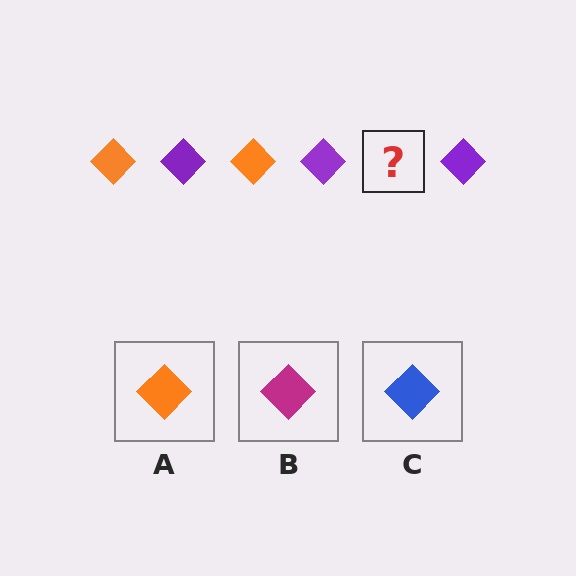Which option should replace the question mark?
Option A.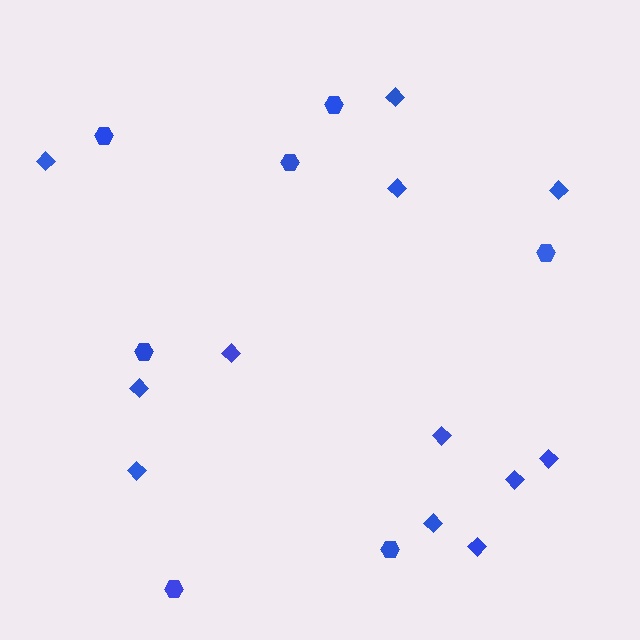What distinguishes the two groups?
There are 2 groups: one group of hexagons (7) and one group of diamonds (12).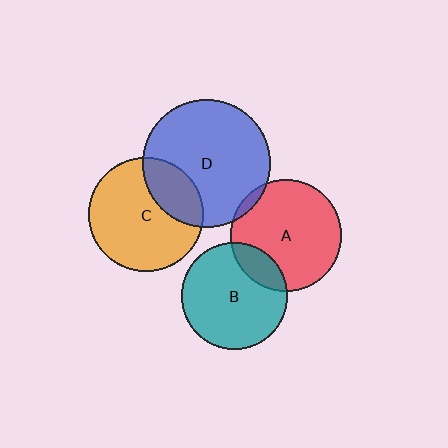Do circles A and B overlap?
Yes.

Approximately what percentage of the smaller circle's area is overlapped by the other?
Approximately 15%.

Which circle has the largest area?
Circle D (blue).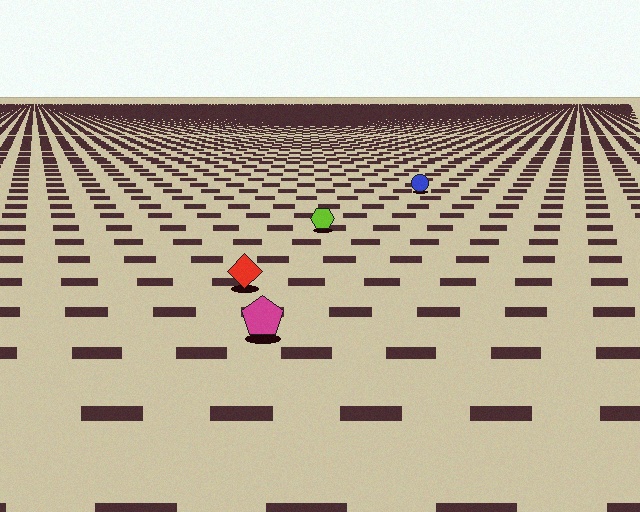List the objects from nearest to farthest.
From nearest to farthest: the magenta pentagon, the red diamond, the lime hexagon, the blue circle.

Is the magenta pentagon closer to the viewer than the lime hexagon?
Yes. The magenta pentagon is closer — you can tell from the texture gradient: the ground texture is coarser near it.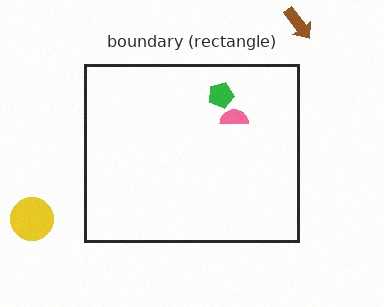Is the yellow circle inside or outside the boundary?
Outside.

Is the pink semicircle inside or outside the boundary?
Inside.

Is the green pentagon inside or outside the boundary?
Inside.